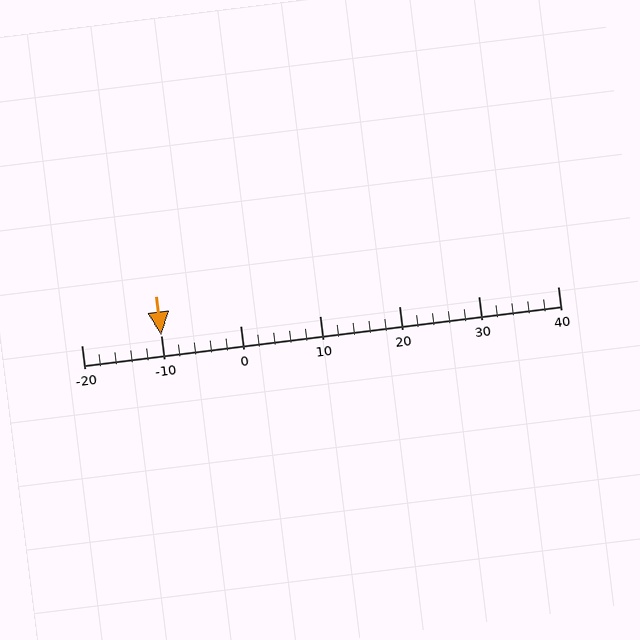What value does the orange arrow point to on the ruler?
The orange arrow points to approximately -10.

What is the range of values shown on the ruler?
The ruler shows values from -20 to 40.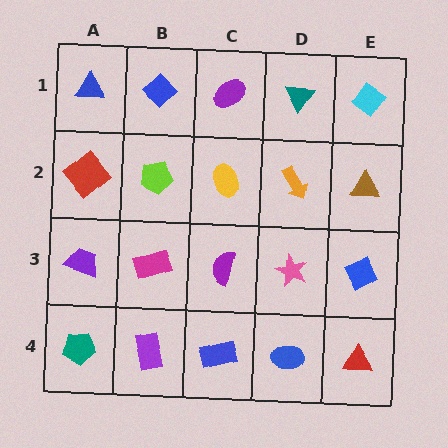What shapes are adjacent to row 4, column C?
A purple semicircle (row 3, column C), a purple rectangle (row 4, column B), a blue ellipse (row 4, column D).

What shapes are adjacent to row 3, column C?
A yellow ellipse (row 2, column C), a blue rectangle (row 4, column C), a magenta rectangle (row 3, column B), a pink star (row 3, column D).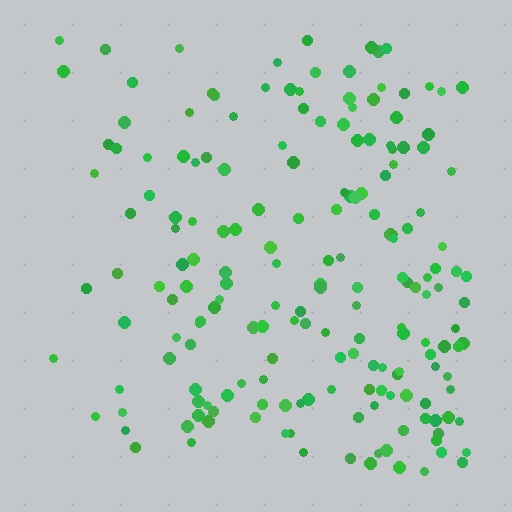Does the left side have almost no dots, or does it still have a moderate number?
Still a moderate number, just noticeably fewer than the right.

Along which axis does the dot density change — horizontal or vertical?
Horizontal.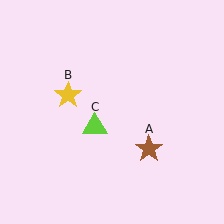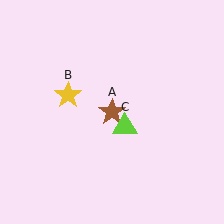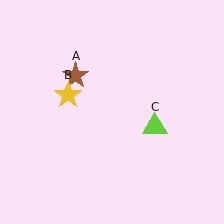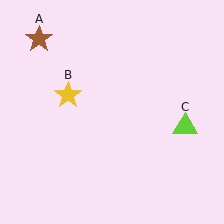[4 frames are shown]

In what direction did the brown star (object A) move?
The brown star (object A) moved up and to the left.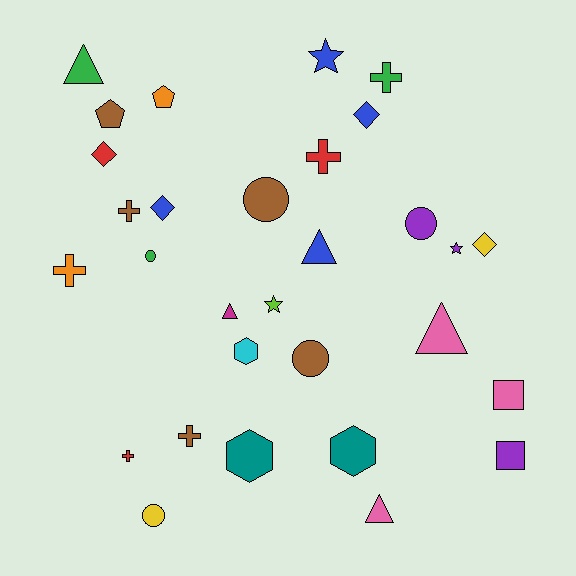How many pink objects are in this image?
There are 3 pink objects.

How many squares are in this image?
There are 2 squares.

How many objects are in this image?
There are 30 objects.